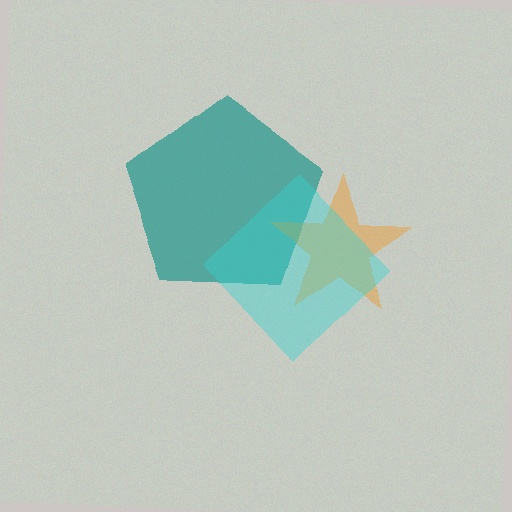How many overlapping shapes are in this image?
There are 3 overlapping shapes in the image.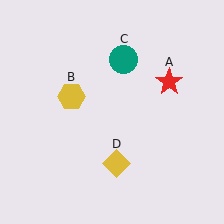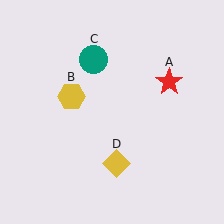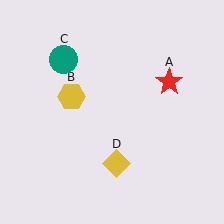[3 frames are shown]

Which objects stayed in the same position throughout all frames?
Red star (object A) and yellow hexagon (object B) and yellow diamond (object D) remained stationary.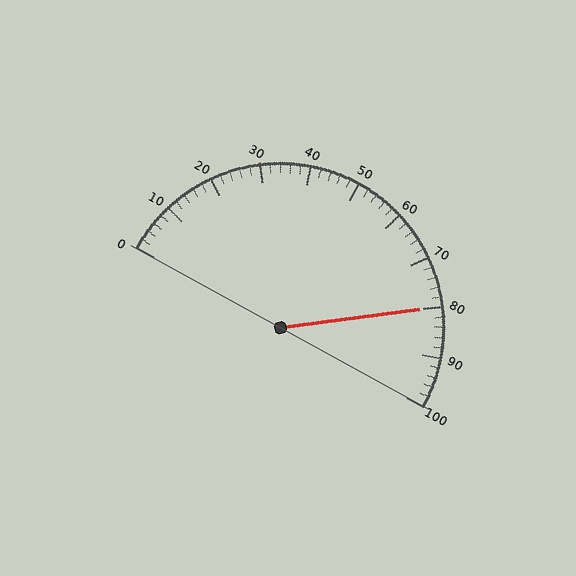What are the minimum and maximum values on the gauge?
The gauge ranges from 0 to 100.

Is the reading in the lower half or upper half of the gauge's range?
The reading is in the upper half of the range (0 to 100).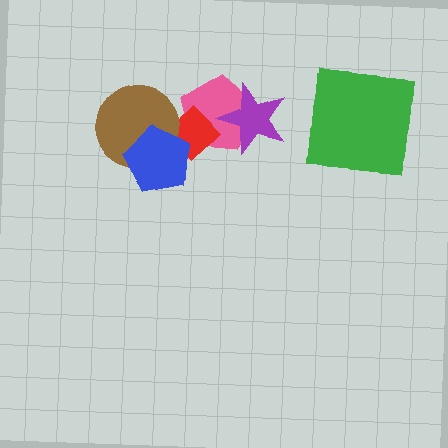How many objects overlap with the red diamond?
3 objects overlap with the red diamond.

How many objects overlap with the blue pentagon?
2 objects overlap with the blue pentagon.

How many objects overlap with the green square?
0 objects overlap with the green square.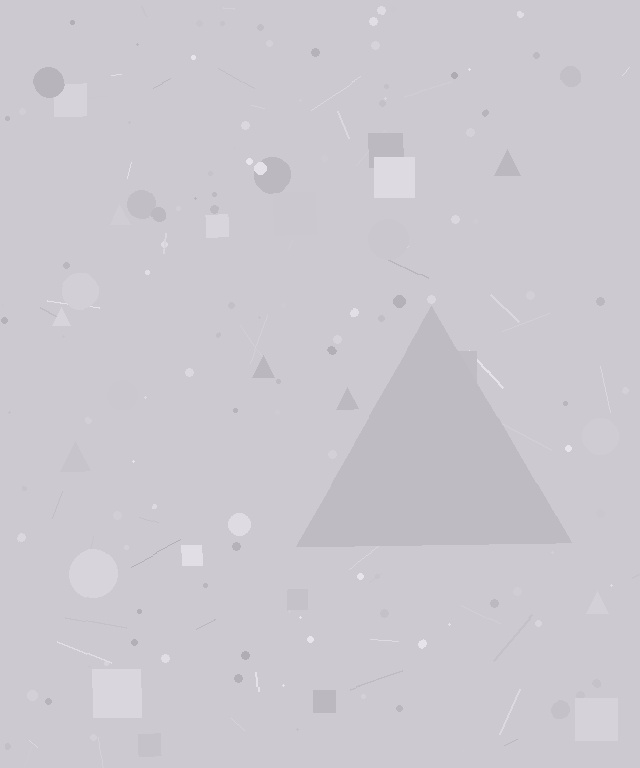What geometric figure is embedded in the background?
A triangle is embedded in the background.